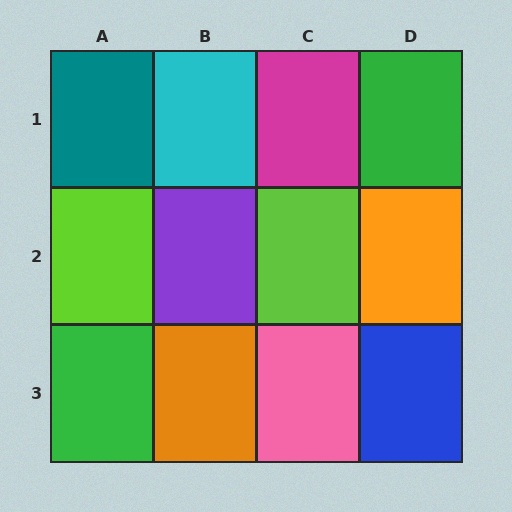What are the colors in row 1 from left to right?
Teal, cyan, magenta, green.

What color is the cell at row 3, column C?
Pink.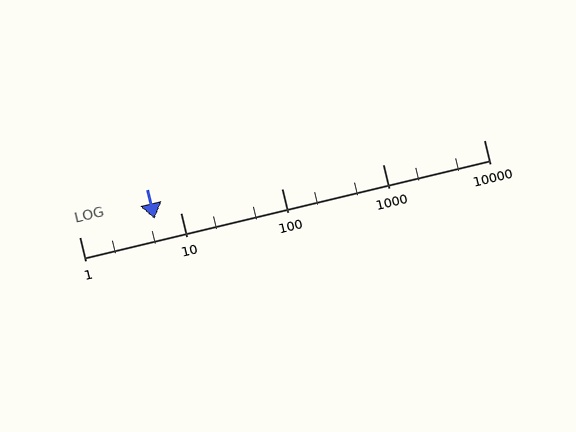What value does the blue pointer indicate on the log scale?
The pointer indicates approximately 5.6.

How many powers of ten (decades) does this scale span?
The scale spans 4 decades, from 1 to 10000.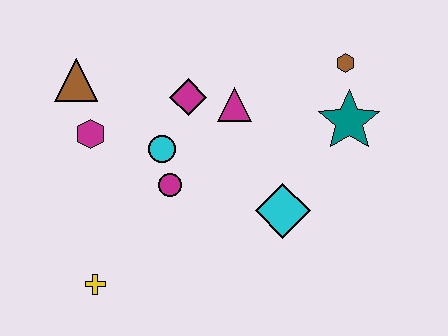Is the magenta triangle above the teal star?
Yes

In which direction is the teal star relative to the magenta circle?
The teal star is to the right of the magenta circle.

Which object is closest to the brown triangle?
The magenta hexagon is closest to the brown triangle.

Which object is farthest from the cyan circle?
The brown hexagon is farthest from the cyan circle.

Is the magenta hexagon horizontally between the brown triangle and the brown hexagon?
Yes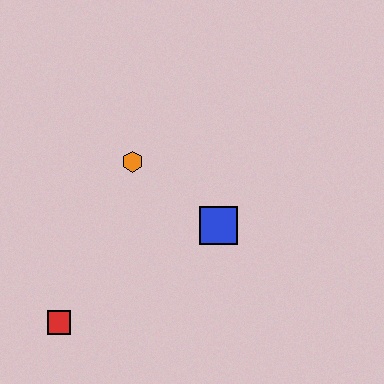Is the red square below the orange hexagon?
Yes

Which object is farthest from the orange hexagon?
The red square is farthest from the orange hexagon.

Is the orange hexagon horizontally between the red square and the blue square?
Yes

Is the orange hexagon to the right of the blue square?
No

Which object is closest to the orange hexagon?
The blue square is closest to the orange hexagon.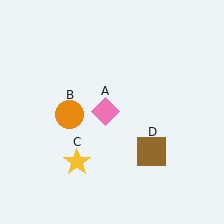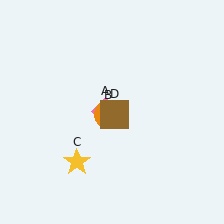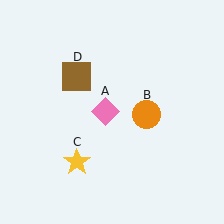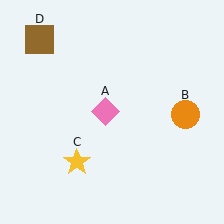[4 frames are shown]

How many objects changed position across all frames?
2 objects changed position: orange circle (object B), brown square (object D).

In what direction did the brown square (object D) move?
The brown square (object D) moved up and to the left.